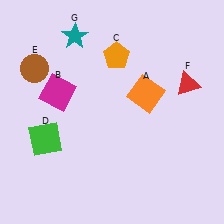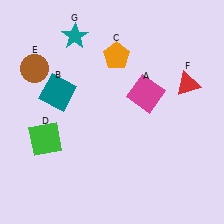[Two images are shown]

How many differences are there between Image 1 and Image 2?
There are 2 differences between the two images.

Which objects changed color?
A changed from orange to magenta. B changed from magenta to teal.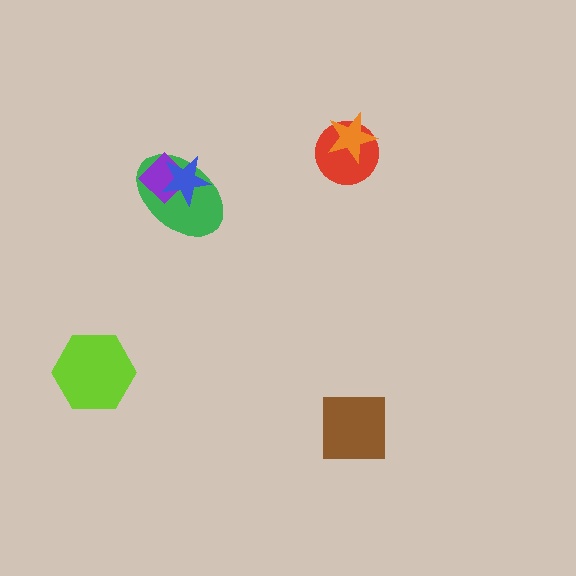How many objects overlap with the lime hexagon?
0 objects overlap with the lime hexagon.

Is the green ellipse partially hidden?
Yes, it is partially covered by another shape.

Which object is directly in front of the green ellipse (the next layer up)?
The purple diamond is directly in front of the green ellipse.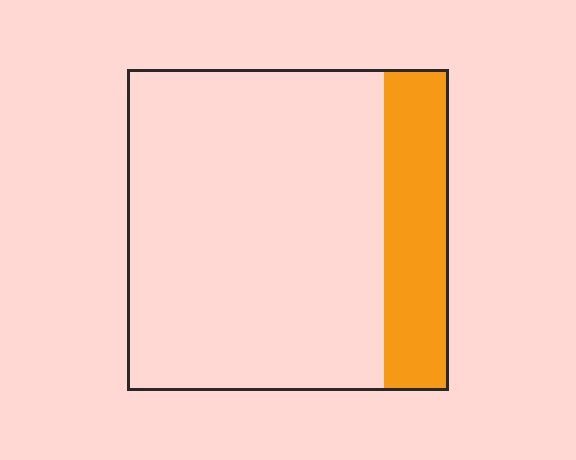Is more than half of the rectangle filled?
No.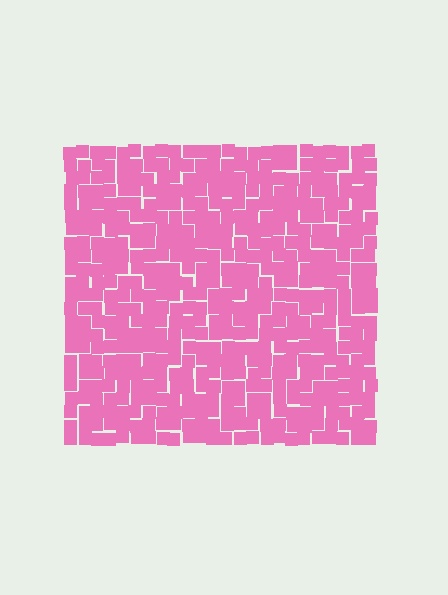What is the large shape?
The large shape is a square.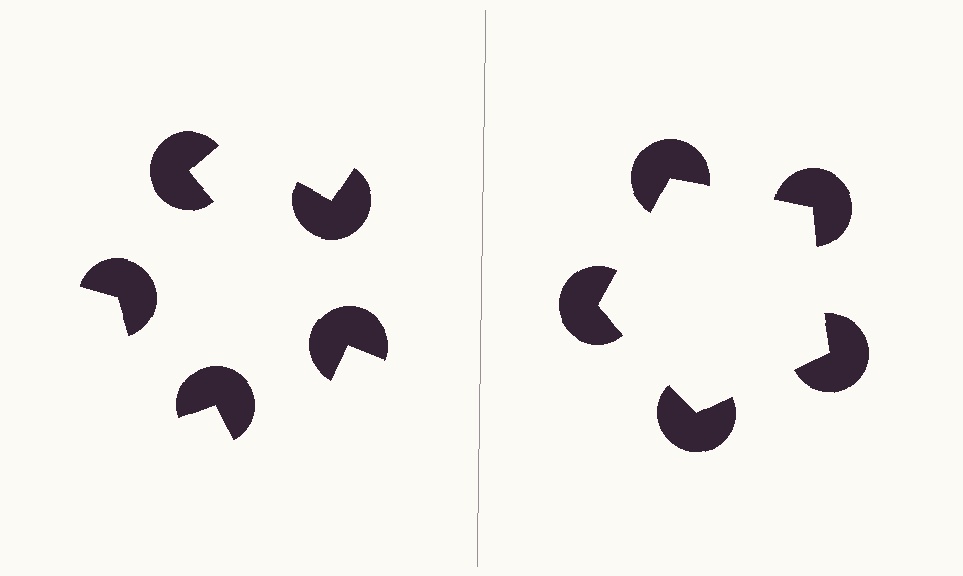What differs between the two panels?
The pac-man discs are positioned identically on both sides; only the wedge orientations differ. On the right they align to a pentagon; on the left they are misaligned.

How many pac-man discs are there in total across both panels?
10 — 5 on each side.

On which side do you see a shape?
An illusory pentagon appears on the right side. On the left side the wedge cuts are rotated, so no coherent shape forms.